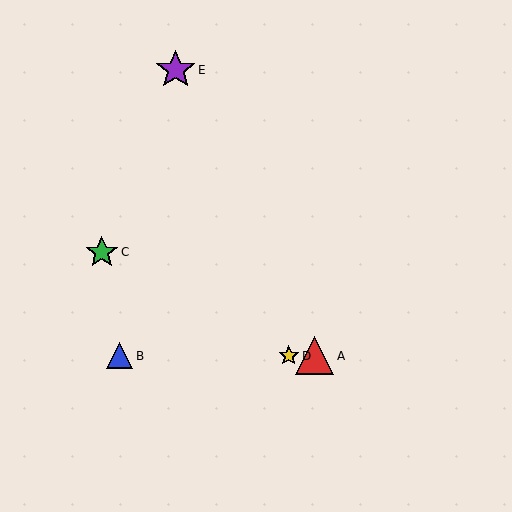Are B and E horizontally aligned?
No, B is at y≈356 and E is at y≈70.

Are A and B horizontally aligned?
Yes, both are at y≈356.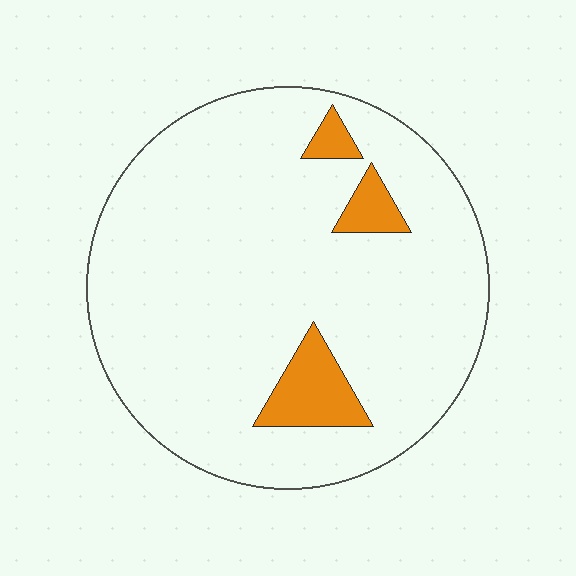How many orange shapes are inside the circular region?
3.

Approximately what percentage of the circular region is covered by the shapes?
Approximately 10%.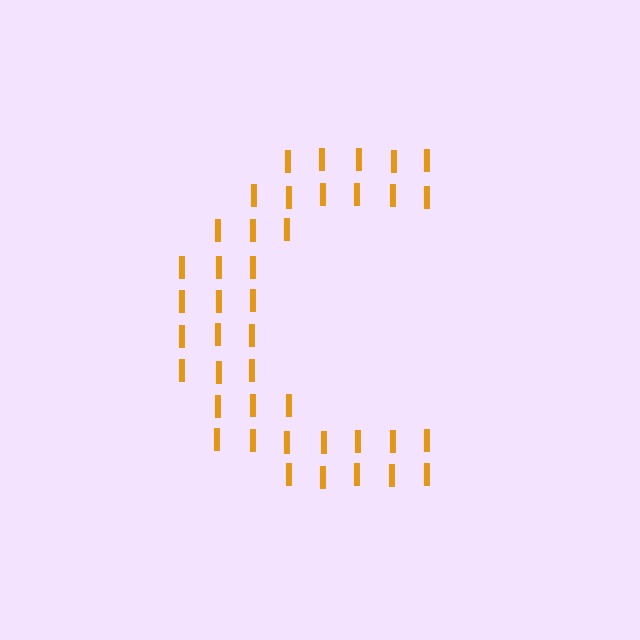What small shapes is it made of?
It is made of small letter I's.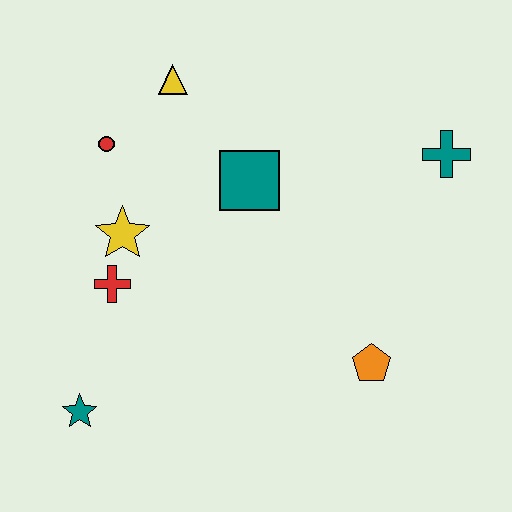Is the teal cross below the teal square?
No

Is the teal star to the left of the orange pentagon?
Yes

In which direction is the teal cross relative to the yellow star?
The teal cross is to the right of the yellow star.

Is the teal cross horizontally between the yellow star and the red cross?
No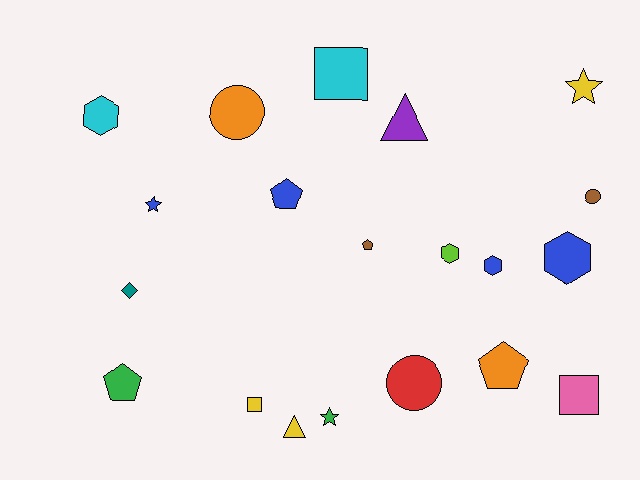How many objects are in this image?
There are 20 objects.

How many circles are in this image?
There are 3 circles.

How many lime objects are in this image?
There is 1 lime object.